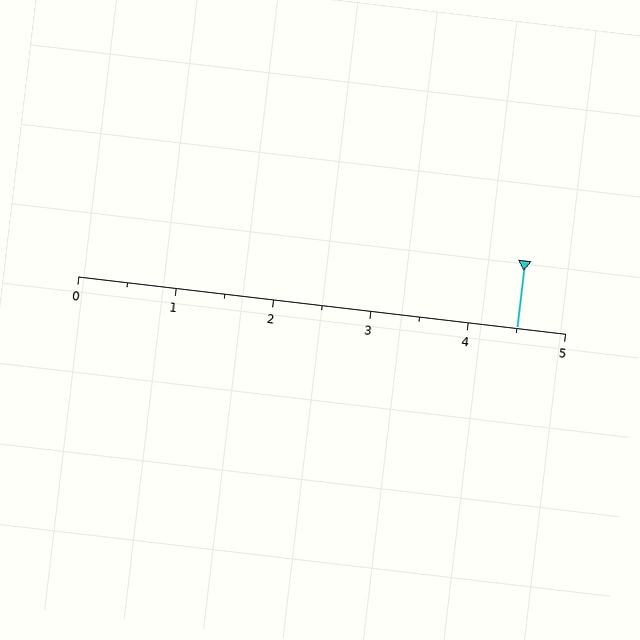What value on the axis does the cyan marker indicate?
The marker indicates approximately 4.5.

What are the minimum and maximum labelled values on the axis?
The axis runs from 0 to 5.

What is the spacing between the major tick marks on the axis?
The major ticks are spaced 1 apart.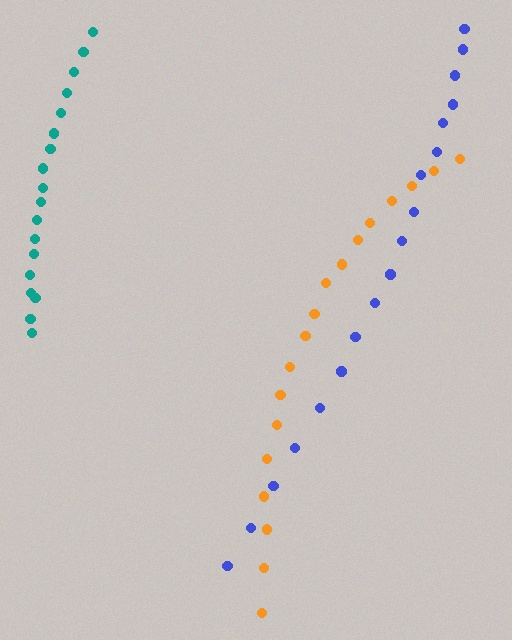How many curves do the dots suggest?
There are 3 distinct paths.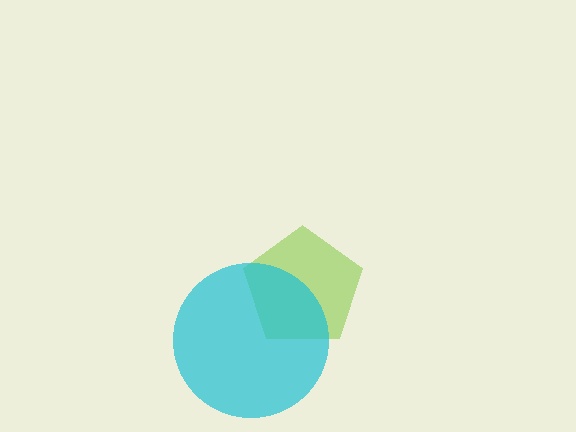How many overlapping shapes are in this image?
There are 2 overlapping shapes in the image.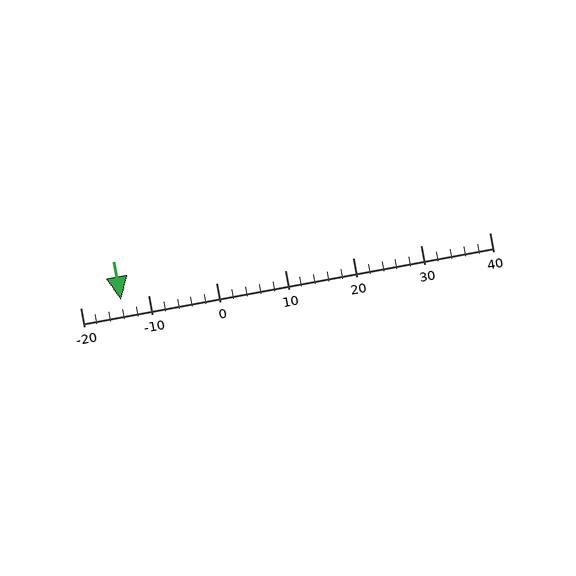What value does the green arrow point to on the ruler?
The green arrow points to approximately -14.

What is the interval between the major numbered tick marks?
The major tick marks are spaced 10 units apart.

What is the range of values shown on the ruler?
The ruler shows values from -20 to 40.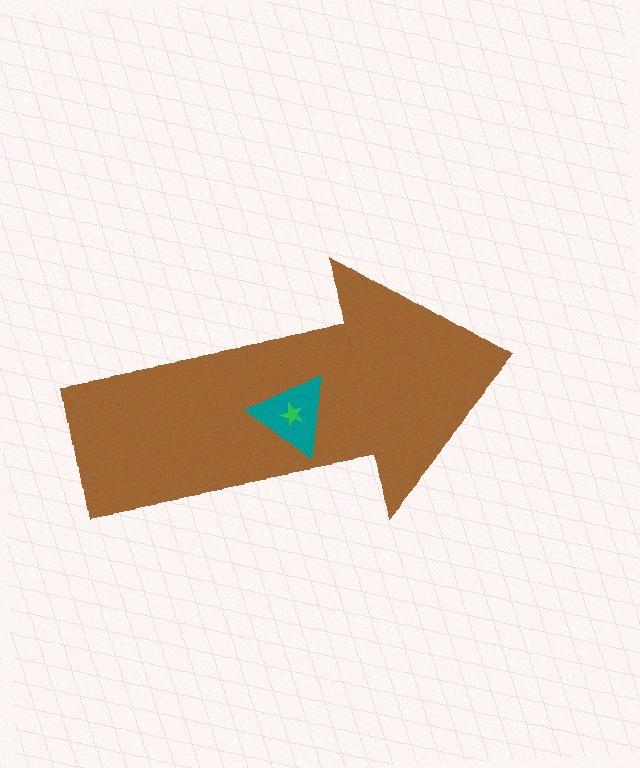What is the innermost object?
The green star.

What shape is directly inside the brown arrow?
The teal triangle.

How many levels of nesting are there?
3.